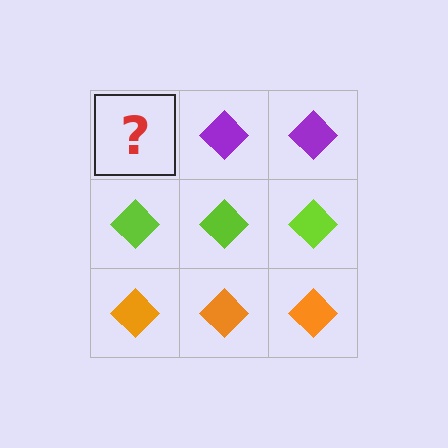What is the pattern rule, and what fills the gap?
The rule is that each row has a consistent color. The gap should be filled with a purple diamond.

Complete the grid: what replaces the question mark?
The question mark should be replaced with a purple diamond.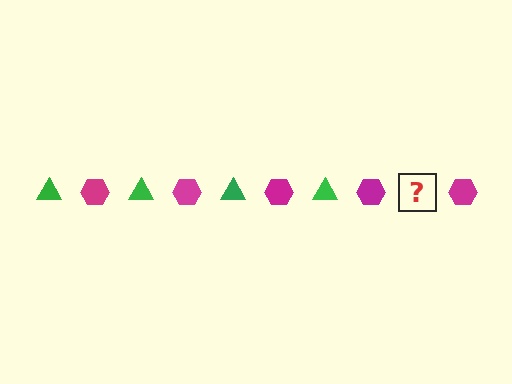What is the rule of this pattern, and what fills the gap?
The rule is that the pattern alternates between green triangle and magenta hexagon. The gap should be filled with a green triangle.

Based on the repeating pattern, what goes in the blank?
The blank should be a green triangle.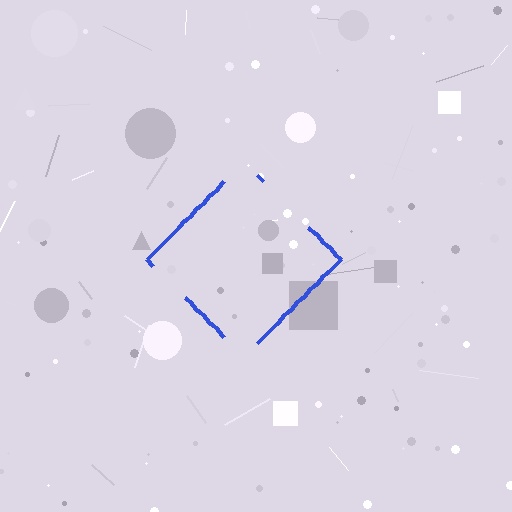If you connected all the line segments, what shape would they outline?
They would outline a diamond.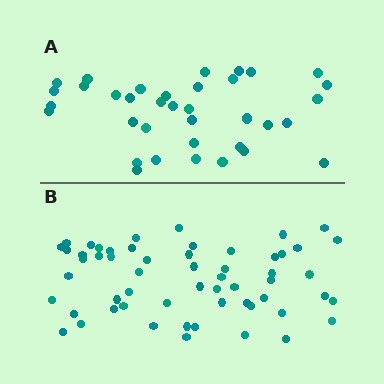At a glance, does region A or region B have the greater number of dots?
Region B (the bottom region) has more dots.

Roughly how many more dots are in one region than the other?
Region B has approximately 20 more dots than region A.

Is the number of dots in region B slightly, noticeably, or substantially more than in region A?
Region B has substantially more. The ratio is roughly 1.6 to 1.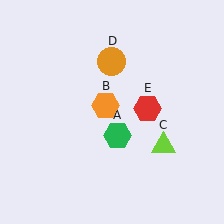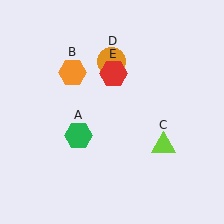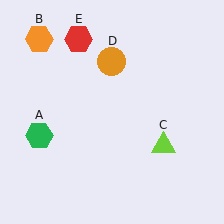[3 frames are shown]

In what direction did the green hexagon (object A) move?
The green hexagon (object A) moved left.